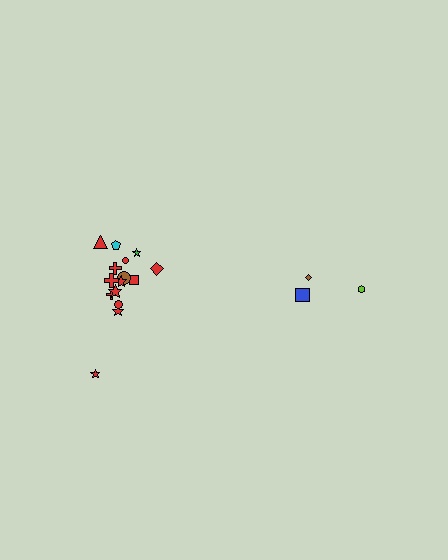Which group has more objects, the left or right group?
The left group.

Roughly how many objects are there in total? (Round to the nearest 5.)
Roughly 20 objects in total.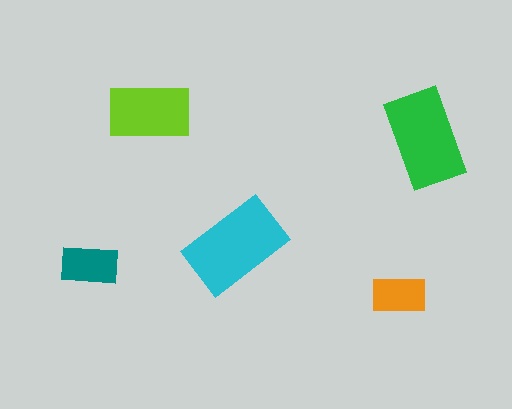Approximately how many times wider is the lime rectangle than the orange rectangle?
About 1.5 times wider.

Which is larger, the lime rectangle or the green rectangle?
The green one.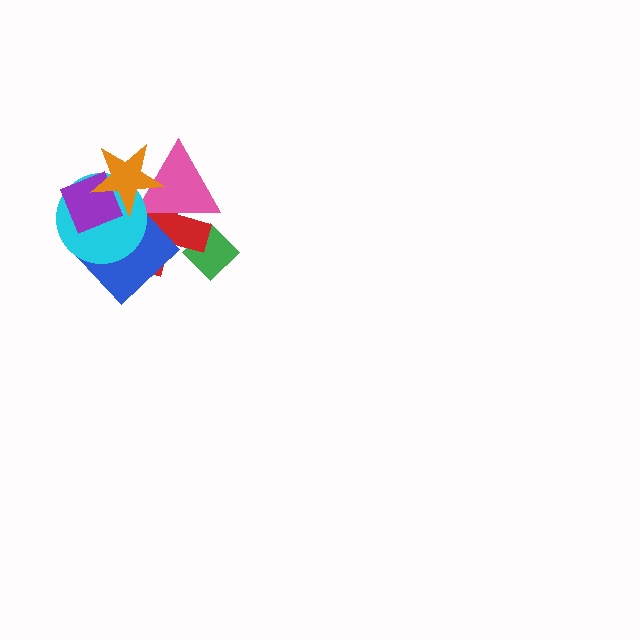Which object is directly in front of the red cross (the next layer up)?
The blue diamond is directly in front of the red cross.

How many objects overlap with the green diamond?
1 object overlaps with the green diamond.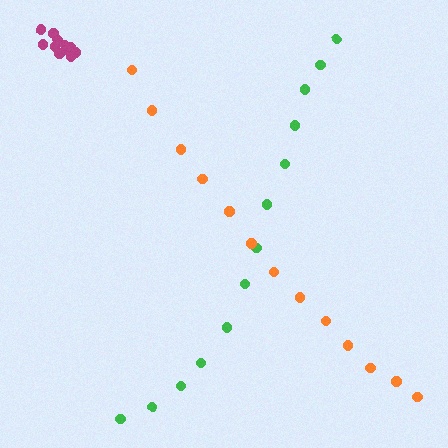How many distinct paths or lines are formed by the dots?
There are 3 distinct paths.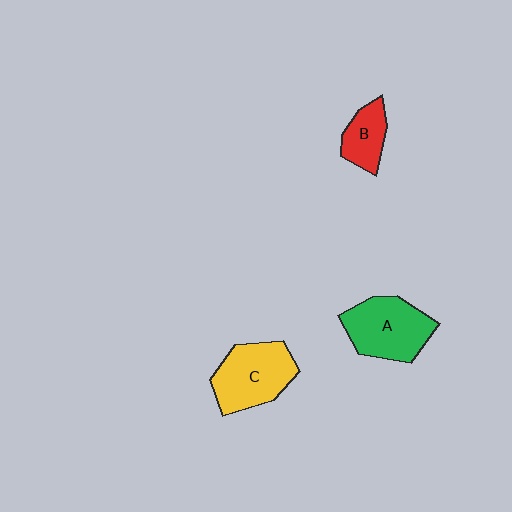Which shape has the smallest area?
Shape B (red).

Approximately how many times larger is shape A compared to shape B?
Approximately 1.9 times.